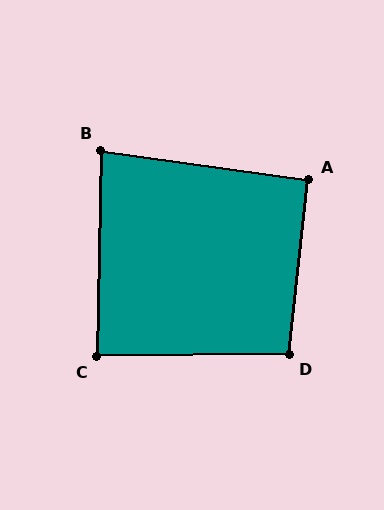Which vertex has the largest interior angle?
D, at approximately 97 degrees.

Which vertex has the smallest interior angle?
B, at approximately 83 degrees.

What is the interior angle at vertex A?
Approximately 92 degrees (approximately right).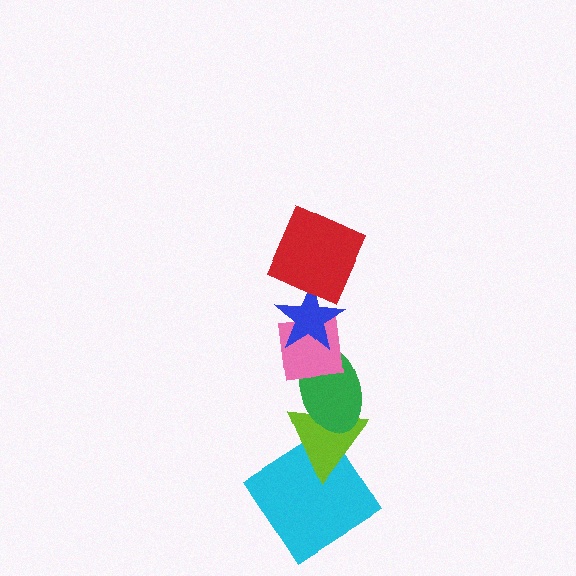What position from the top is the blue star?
The blue star is 2nd from the top.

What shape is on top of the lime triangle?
The green ellipse is on top of the lime triangle.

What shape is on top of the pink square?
The blue star is on top of the pink square.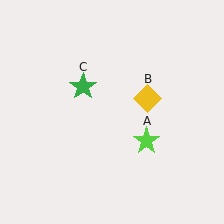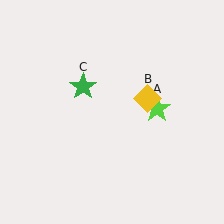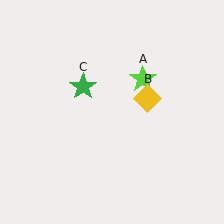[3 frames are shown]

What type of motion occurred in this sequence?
The lime star (object A) rotated counterclockwise around the center of the scene.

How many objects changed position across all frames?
1 object changed position: lime star (object A).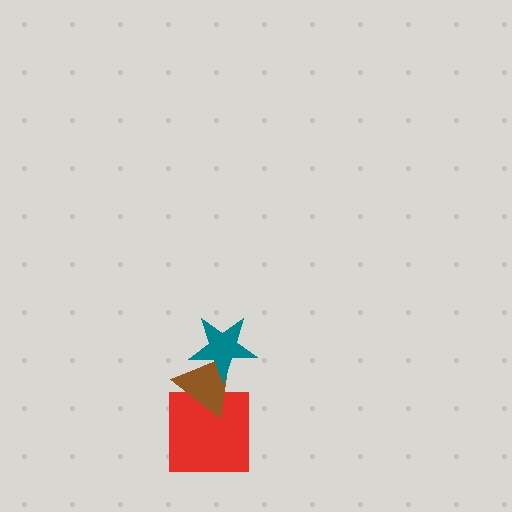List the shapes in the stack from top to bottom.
From top to bottom: the teal star, the brown triangle, the red square.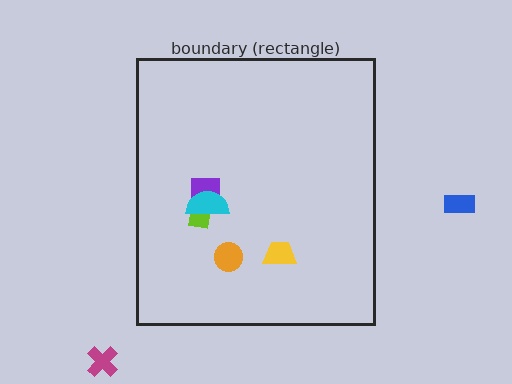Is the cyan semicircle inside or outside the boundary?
Inside.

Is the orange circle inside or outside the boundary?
Inside.